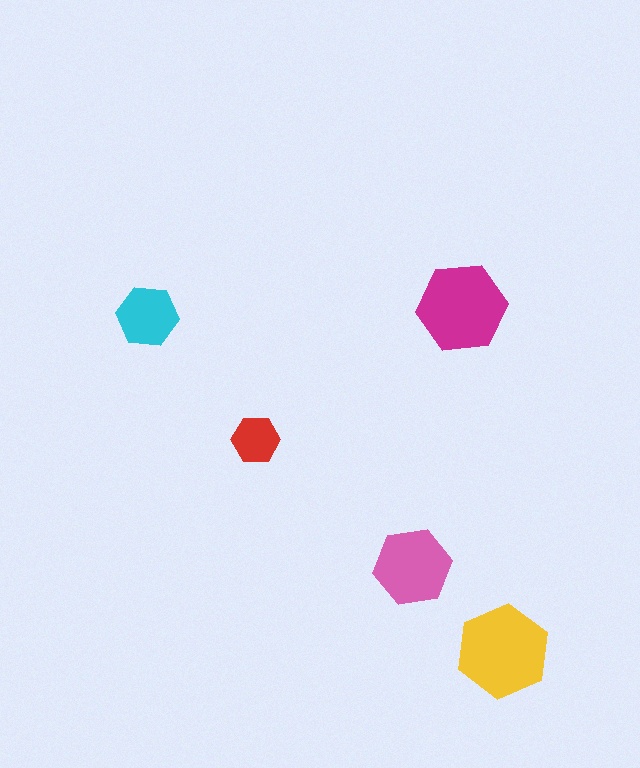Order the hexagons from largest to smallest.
the yellow one, the magenta one, the pink one, the cyan one, the red one.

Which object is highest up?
The magenta hexagon is topmost.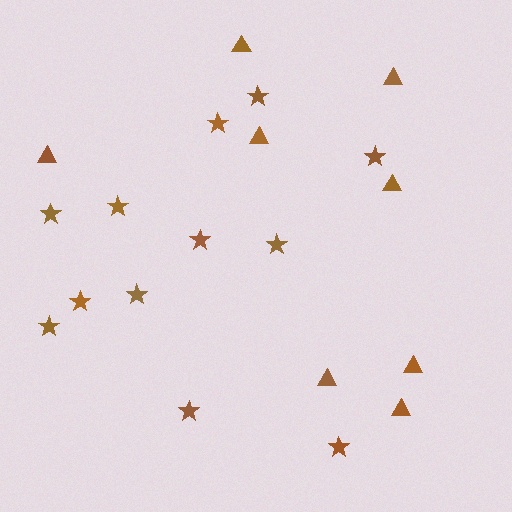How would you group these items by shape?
There are 2 groups: one group of stars (12) and one group of triangles (8).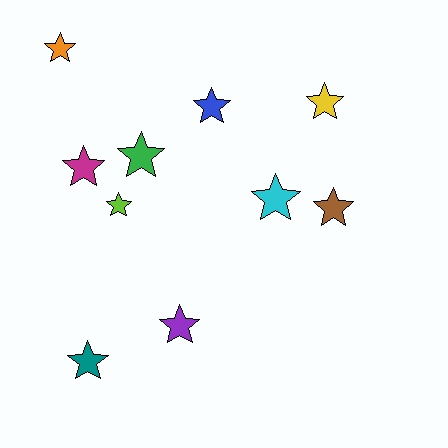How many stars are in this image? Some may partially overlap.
There are 10 stars.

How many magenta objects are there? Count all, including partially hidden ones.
There is 1 magenta object.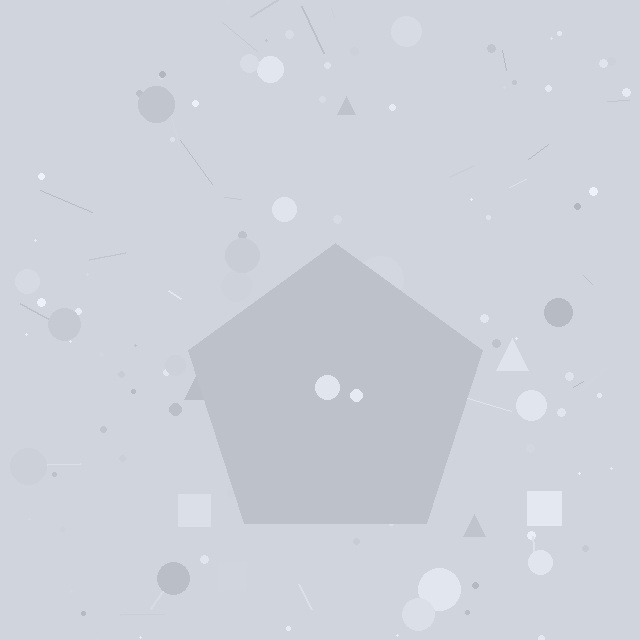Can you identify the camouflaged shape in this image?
The camouflaged shape is a pentagon.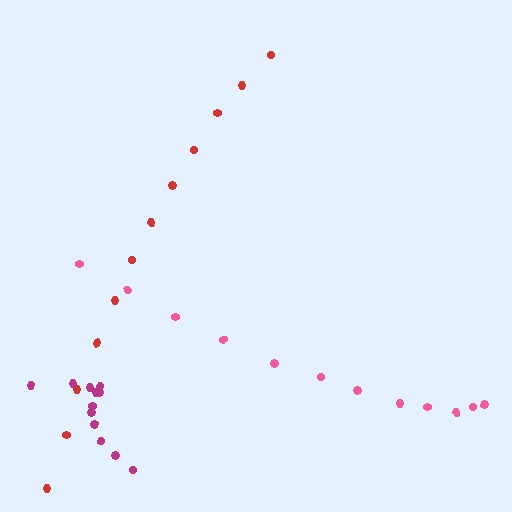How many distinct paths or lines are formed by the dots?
There are 3 distinct paths.